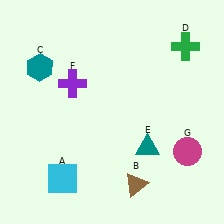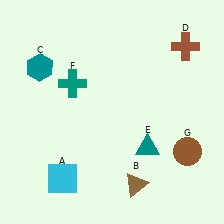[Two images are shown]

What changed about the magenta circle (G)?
In Image 1, G is magenta. In Image 2, it changed to brown.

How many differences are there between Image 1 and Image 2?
There are 3 differences between the two images.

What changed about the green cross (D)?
In Image 1, D is green. In Image 2, it changed to brown.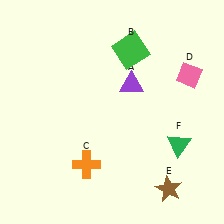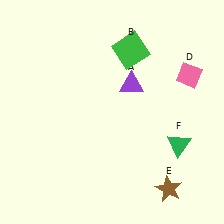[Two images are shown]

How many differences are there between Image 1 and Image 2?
There is 1 difference between the two images.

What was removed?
The orange cross (C) was removed in Image 2.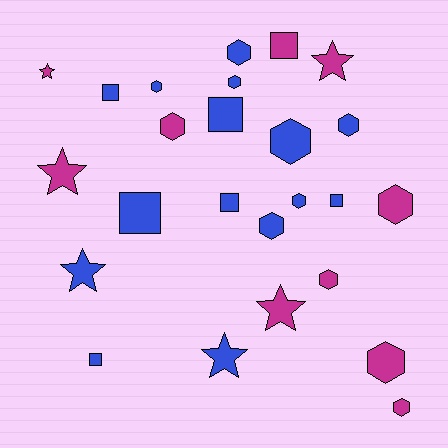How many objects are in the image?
There are 25 objects.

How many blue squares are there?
There are 6 blue squares.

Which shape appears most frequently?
Hexagon, with 12 objects.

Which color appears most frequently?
Blue, with 15 objects.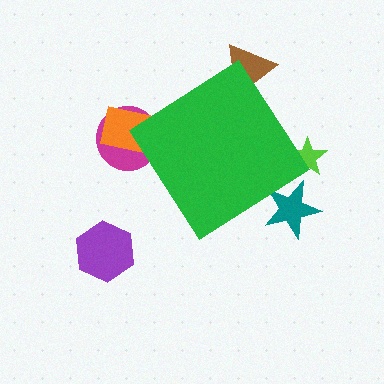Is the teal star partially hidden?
Yes, the teal star is partially hidden behind the green diamond.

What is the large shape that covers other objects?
A green diamond.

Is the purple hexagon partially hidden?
No, the purple hexagon is fully visible.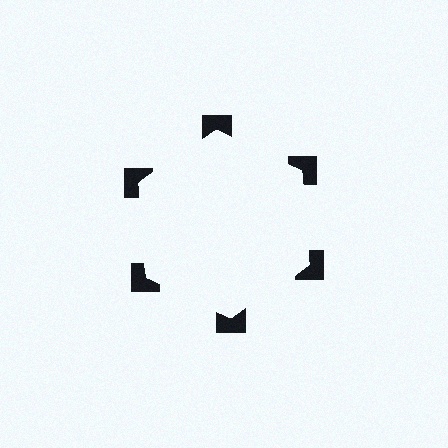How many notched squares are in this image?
There are 6 — one at each vertex of the illusory hexagon.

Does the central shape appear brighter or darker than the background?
It typically appears slightly brighter than the background, even though no actual brightness change is drawn.